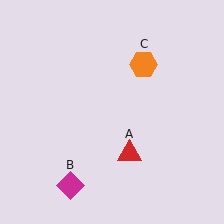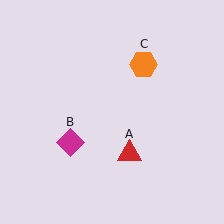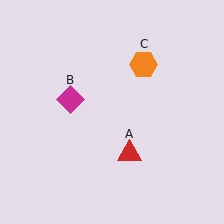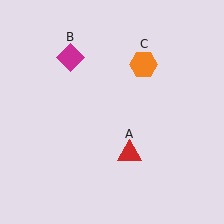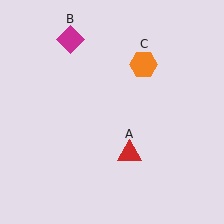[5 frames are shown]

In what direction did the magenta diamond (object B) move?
The magenta diamond (object B) moved up.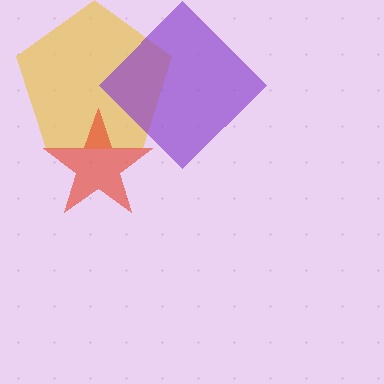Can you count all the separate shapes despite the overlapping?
Yes, there are 3 separate shapes.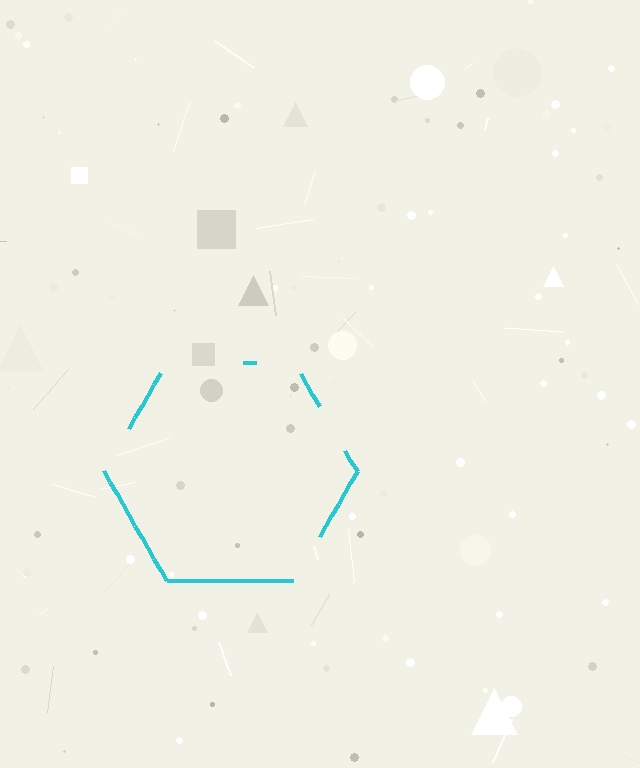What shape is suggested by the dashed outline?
The dashed outline suggests a hexagon.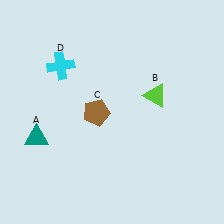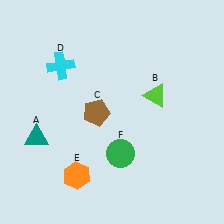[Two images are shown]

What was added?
An orange hexagon (E), a green circle (F) were added in Image 2.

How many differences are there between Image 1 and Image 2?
There are 2 differences between the two images.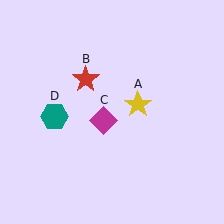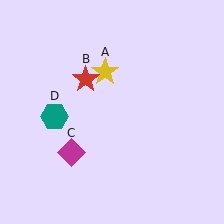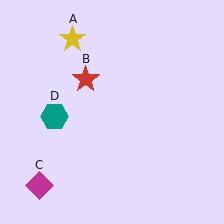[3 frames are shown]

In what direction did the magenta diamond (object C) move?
The magenta diamond (object C) moved down and to the left.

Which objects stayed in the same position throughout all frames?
Red star (object B) and teal hexagon (object D) remained stationary.